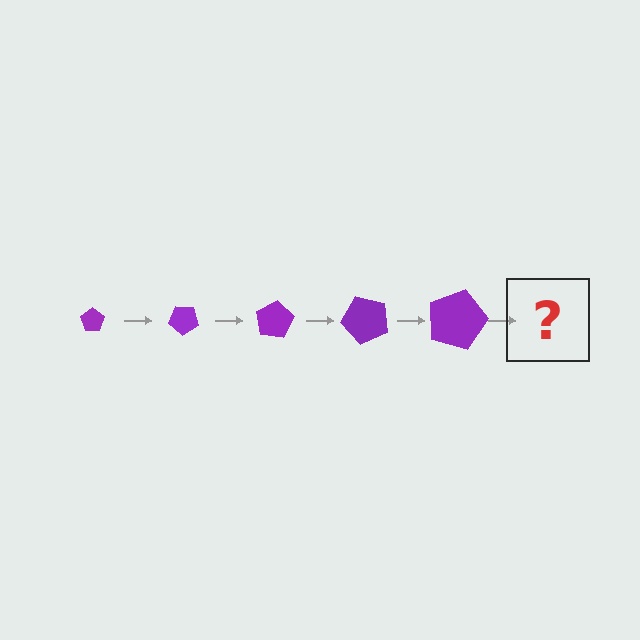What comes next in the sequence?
The next element should be a pentagon, larger than the previous one and rotated 200 degrees from the start.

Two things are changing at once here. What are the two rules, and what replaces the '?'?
The two rules are that the pentagon grows larger each step and it rotates 40 degrees each step. The '?' should be a pentagon, larger than the previous one and rotated 200 degrees from the start.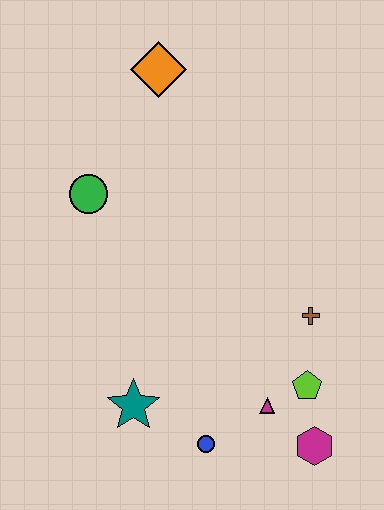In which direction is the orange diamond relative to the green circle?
The orange diamond is above the green circle.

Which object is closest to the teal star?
The blue circle is closest to the teal star.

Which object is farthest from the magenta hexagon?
The orange diamond is farthest from the magenta hexagon.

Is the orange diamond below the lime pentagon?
No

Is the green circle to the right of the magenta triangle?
No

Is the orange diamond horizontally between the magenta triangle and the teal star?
Yes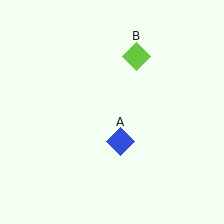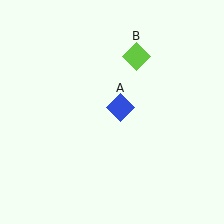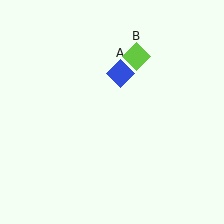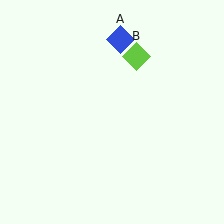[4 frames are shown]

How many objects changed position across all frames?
1 object changed position: blue diamond (object A).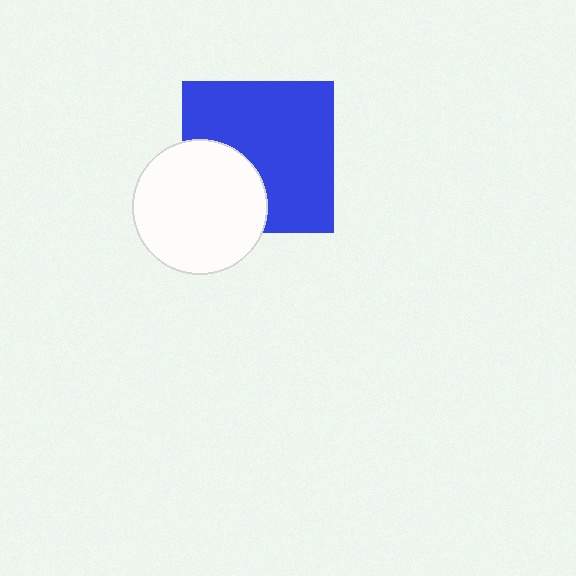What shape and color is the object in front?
The object in front is a white circle.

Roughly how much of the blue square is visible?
Most of it is visible (roughly 69%).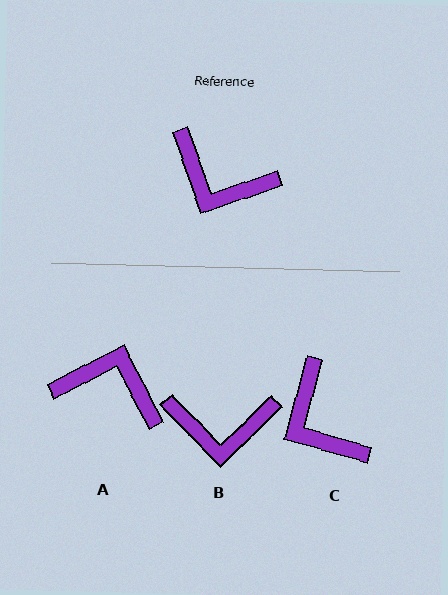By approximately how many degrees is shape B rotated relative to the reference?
Approximately 25 degrees counter-clockwise.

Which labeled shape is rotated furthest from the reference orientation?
A, about 172 degrees away.